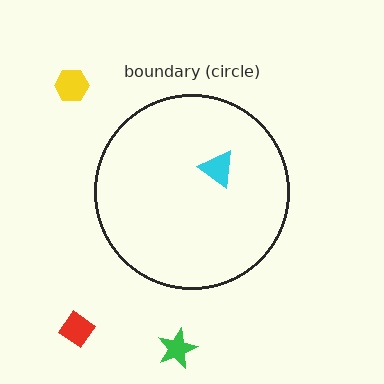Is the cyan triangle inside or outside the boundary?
Inside.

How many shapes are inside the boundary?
1 inside, 3 outside.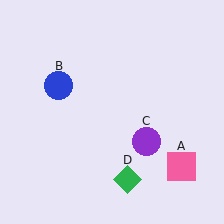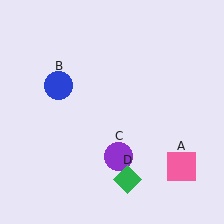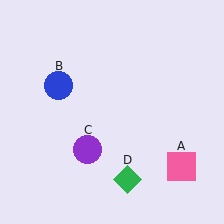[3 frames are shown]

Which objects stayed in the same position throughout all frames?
Pink square (object A) and blue circle (object B) and green diamond (object D) remained stationary.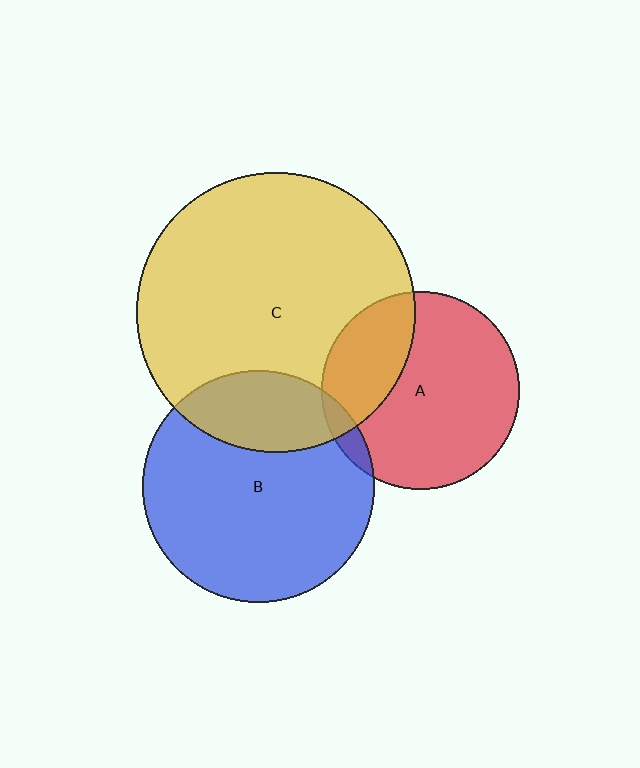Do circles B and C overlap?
Yes.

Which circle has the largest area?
Circle C (yellow).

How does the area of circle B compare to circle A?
Approximately 1.4 times.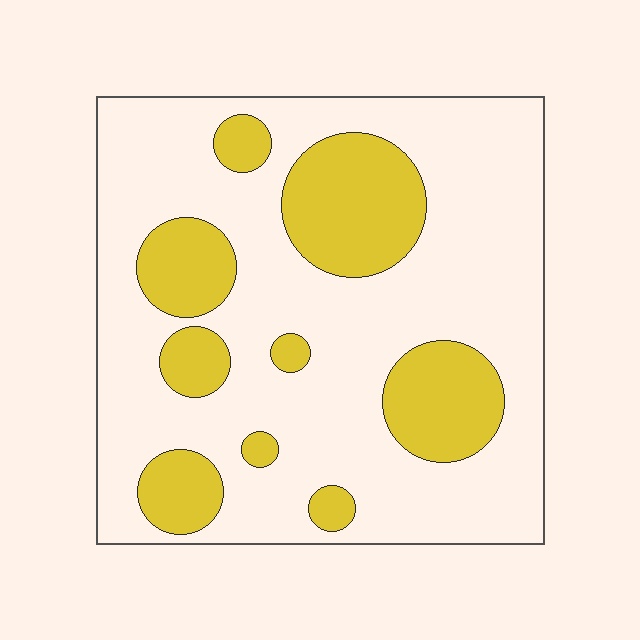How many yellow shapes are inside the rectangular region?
9.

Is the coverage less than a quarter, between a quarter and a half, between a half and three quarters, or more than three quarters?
Between a quarter and a half.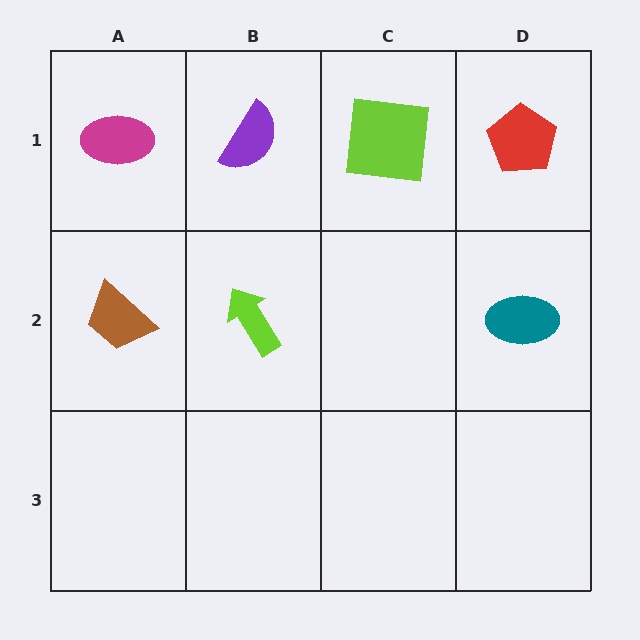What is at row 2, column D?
A teal ellipse.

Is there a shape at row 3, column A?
No, that cell is empty.